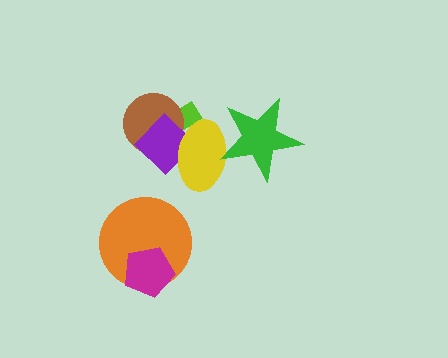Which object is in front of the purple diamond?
The yellow ellipse is in front of the purple diamond.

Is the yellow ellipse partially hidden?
Yes, it is partially covered by another shape.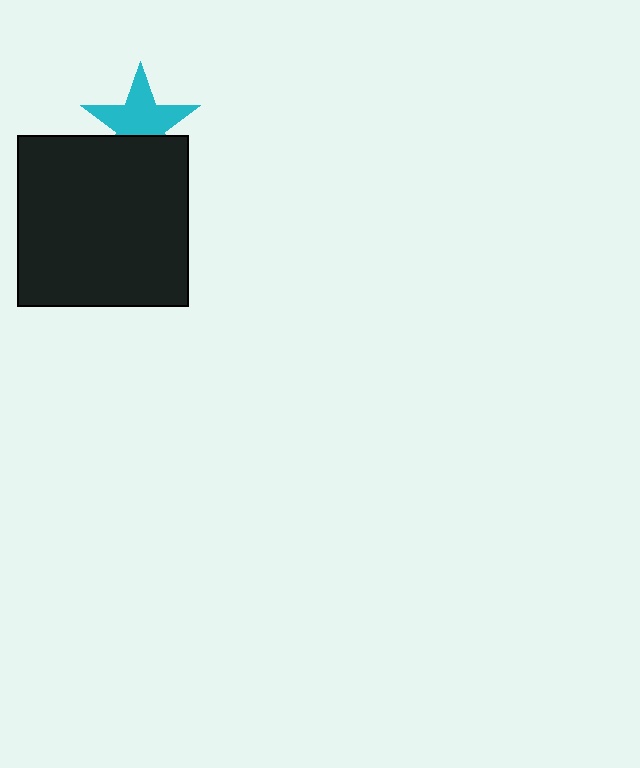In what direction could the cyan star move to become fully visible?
The cyan star could move up. That would shift it out from behind the black square entirely.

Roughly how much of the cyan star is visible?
Most of it is visible (roughly 66%).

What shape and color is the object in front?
The object in front is a black square.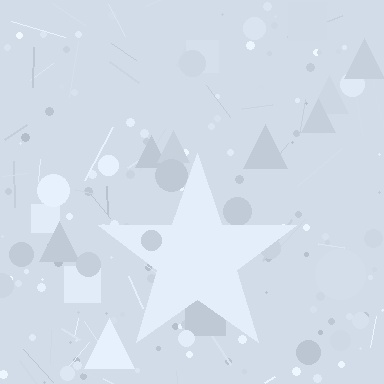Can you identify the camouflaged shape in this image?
The camouflaged shape is a star.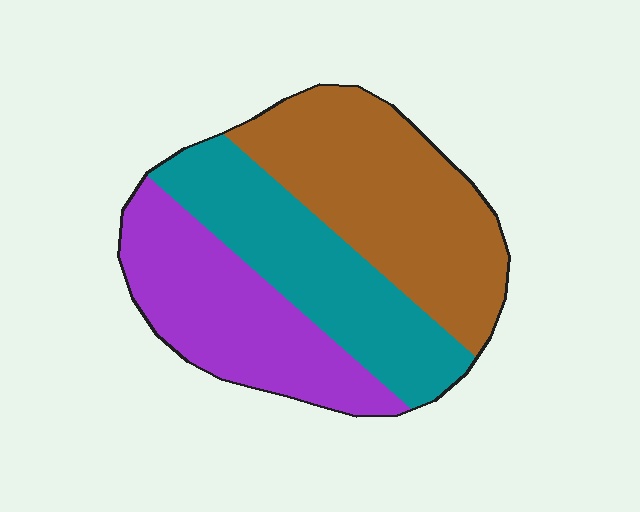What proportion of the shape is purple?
Purple covers 30% of the shape.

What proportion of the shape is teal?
Teal covers 31% of the shape.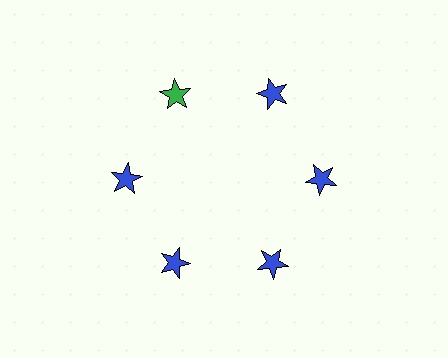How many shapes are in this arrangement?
There are 6 shapes arranged in a ring pattern.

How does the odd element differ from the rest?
It has a different color: green instead of blue.